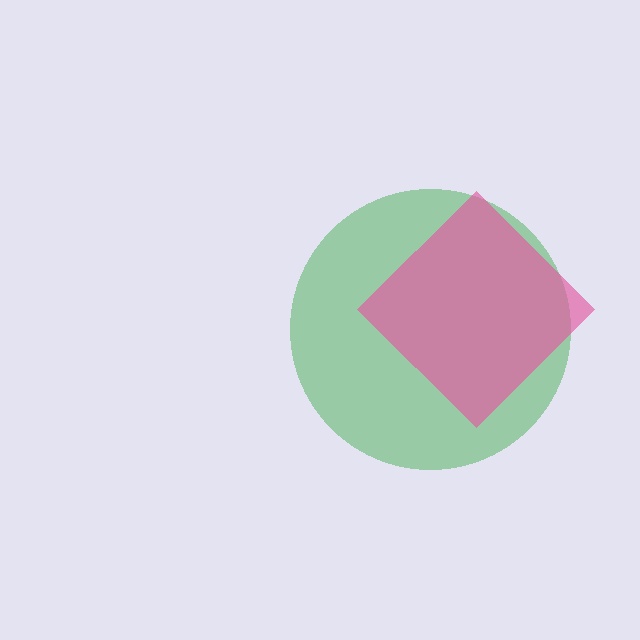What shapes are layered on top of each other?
The layered shapes are: a green circle, a pink diamond.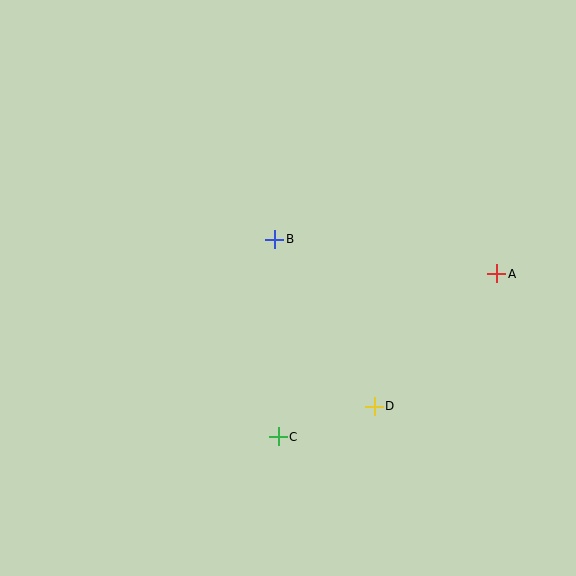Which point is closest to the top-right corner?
Point A is closest to the top-right corner.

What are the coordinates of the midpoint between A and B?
The midpoint between A and B is at (386, 257).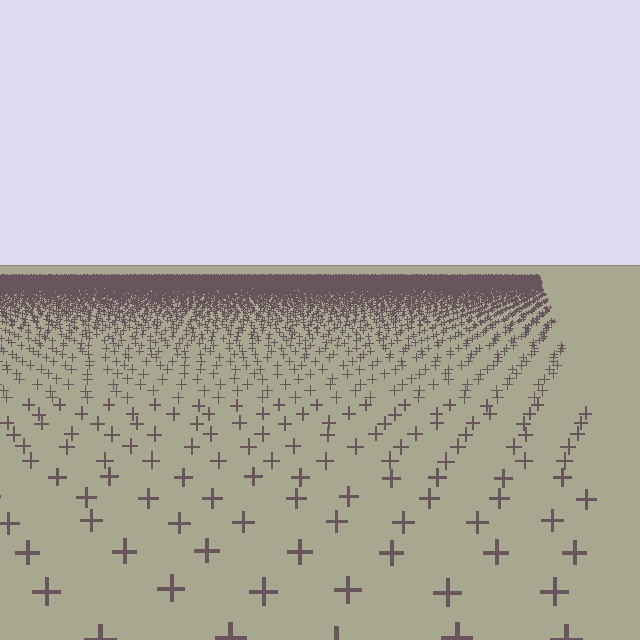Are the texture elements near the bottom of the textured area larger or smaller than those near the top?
Larger. Near the bottom, elements are closer to the viewer and appear at a bigger on-screen size.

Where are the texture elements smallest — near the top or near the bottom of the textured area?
Near the top.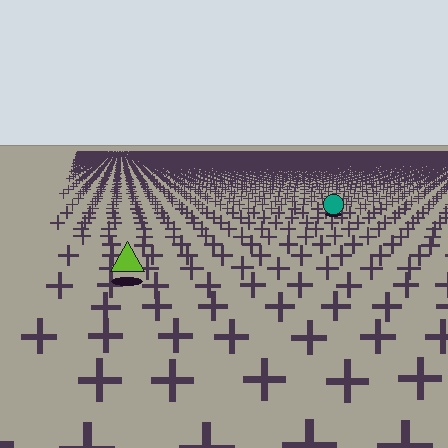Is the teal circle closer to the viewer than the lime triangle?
No. The lime triangle is closer — you can tell from the texture gradient: the ground texture is coarser near it.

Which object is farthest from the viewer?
The teal circle is farthest from the viewer. It appears smaller and the ground texture around it is denser.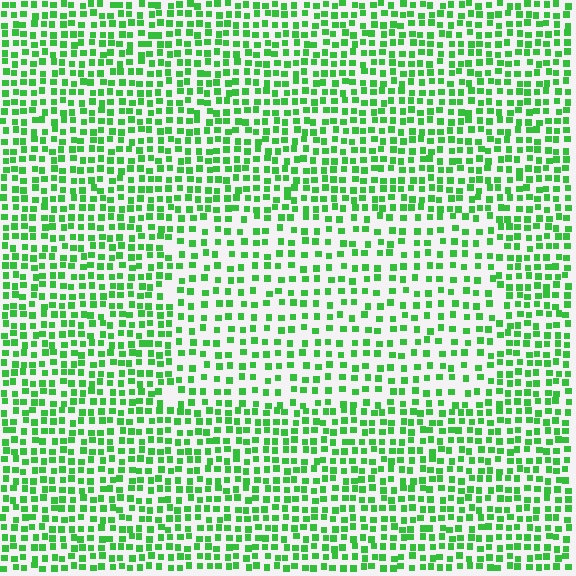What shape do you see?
I see a rectangle.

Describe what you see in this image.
The image contains small green elements arranged at two different densities. A rectangle-shaped region is visible where the elements are less densely packed than the surrounding area.